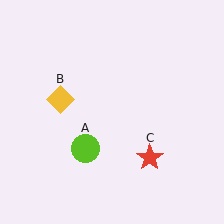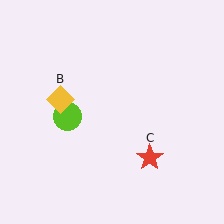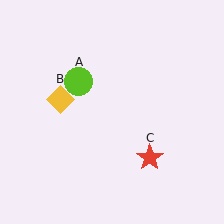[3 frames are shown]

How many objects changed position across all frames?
1 object changed position: lime circle (object A).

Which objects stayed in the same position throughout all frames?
Yellow diamond (object B) and red star (object C) remained stationary.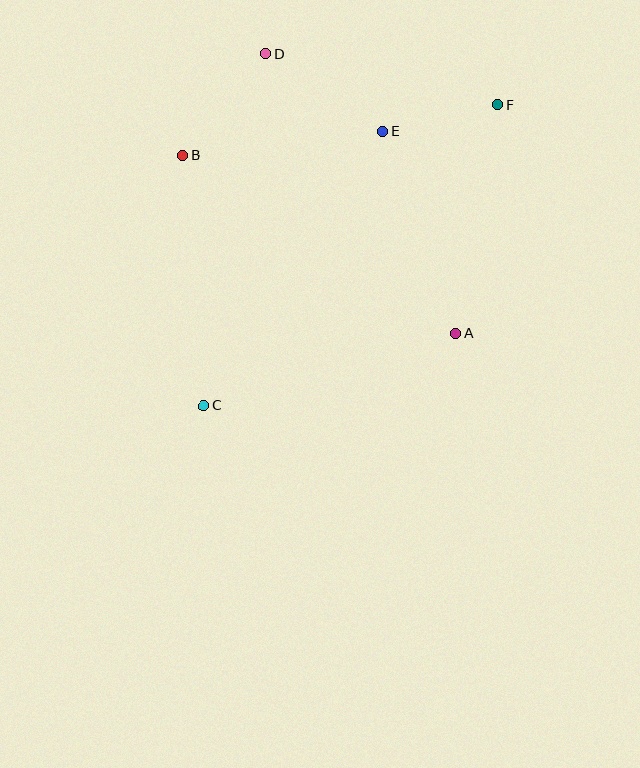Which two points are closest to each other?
Points E and F are closest to each other.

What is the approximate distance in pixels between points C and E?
The distance between C and E is approximately 328 pixels.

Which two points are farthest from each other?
Points C and F are farthest from each other.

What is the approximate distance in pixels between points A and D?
The distance between A and D is approximately 338 pixels.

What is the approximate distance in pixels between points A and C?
The distance between A and C is approximately 262 pixels.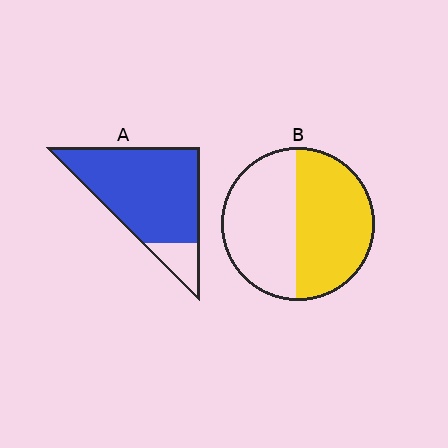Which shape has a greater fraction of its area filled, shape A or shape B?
Shape A.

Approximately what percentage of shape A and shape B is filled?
A is approximately 85% and B is approximately 50%.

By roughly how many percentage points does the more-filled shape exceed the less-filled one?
By roughly 35 percentage points (A over B).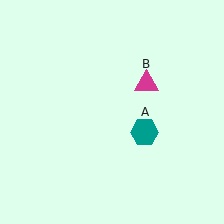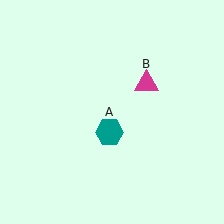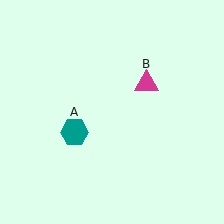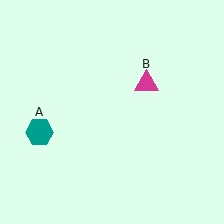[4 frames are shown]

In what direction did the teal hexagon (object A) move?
The teal hexagon (object A) moved left.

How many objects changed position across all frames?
1 object changed position: teal hexagon (object A).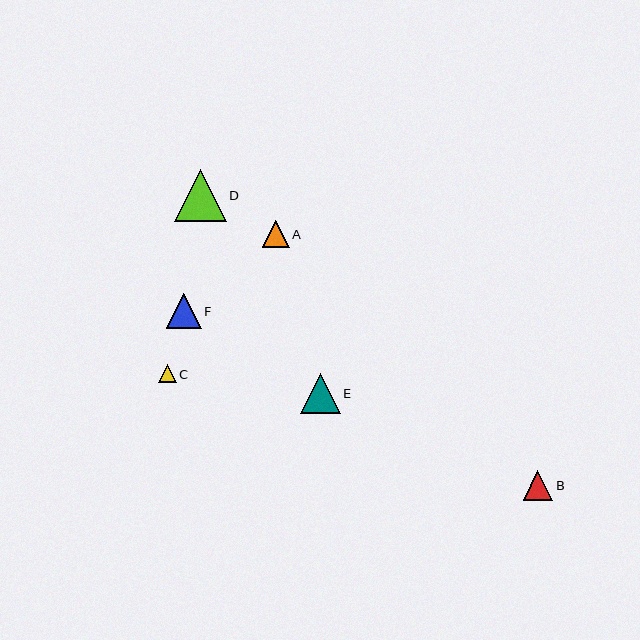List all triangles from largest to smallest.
From largest to smallest: D, E, F, B, A, C.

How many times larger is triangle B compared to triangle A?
Triangle B is approximately 1.1 times the size of triangle A.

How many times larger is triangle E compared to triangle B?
Triangle E is approximately 1.3 times the size of triangle B.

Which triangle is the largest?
Triangle D is the largest with a size of approximately 52 pixels.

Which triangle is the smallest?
Triangle C is the smallest with a size of approximately 18 pixels.